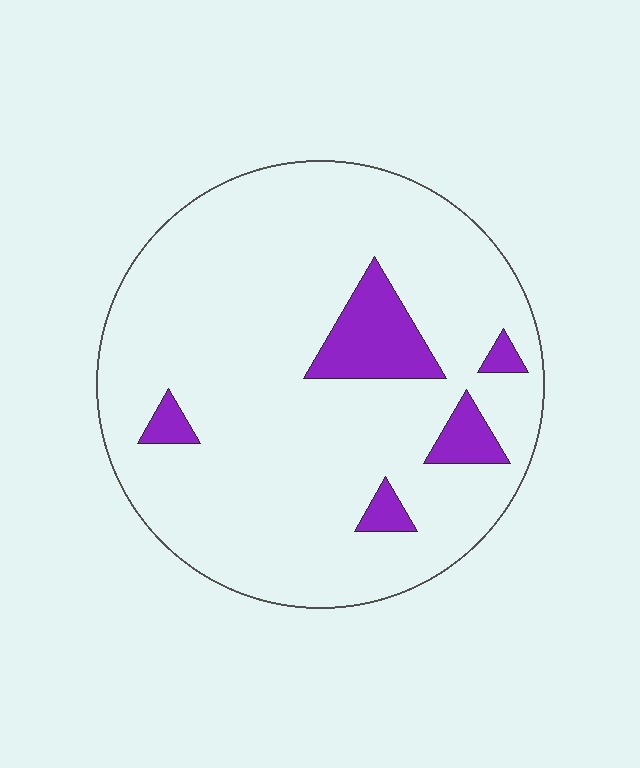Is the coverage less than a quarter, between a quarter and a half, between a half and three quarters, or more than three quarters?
Less than a quarter.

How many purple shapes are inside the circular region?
5.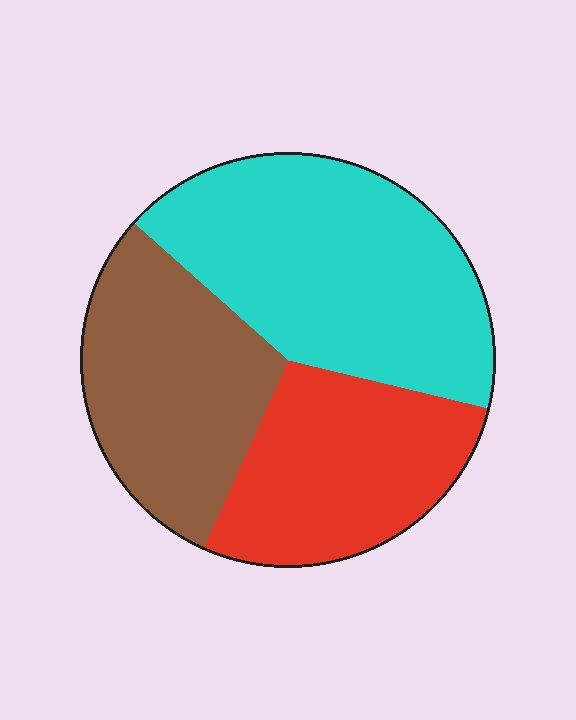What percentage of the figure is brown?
Brown takes up about one third (1/3) of the figure.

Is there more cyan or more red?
Cyan.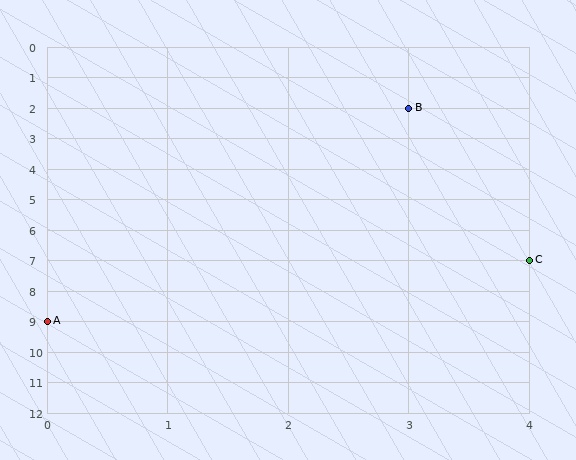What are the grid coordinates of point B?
Point B is at grid coordinates (3, 2).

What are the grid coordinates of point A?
Point A is at grid coordinates (0, 9).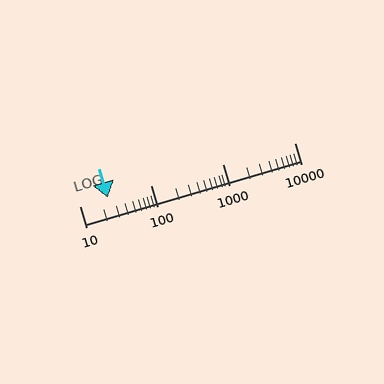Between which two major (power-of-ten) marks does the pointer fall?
The pointer is between 10 and 100.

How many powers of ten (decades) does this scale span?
The scale spans 3 decades, from 10 to 10000.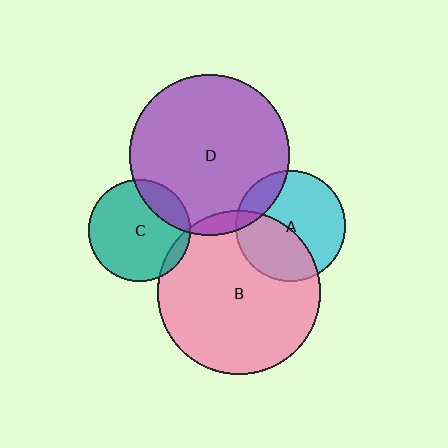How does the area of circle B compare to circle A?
Approximately 2.2 times.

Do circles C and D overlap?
Yes.